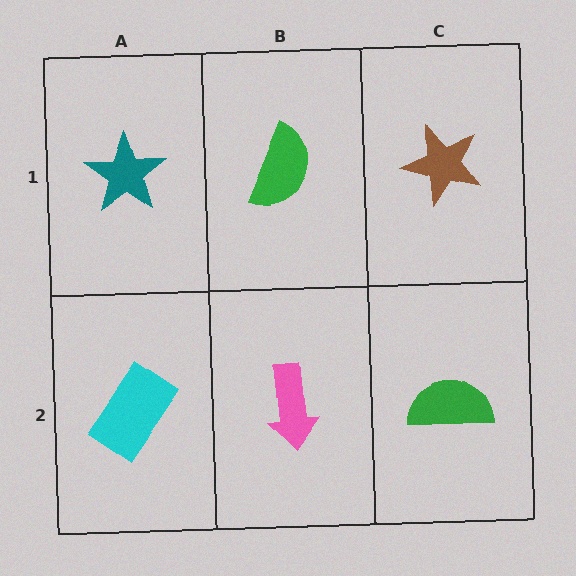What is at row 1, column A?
A teal star.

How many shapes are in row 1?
3 shapes.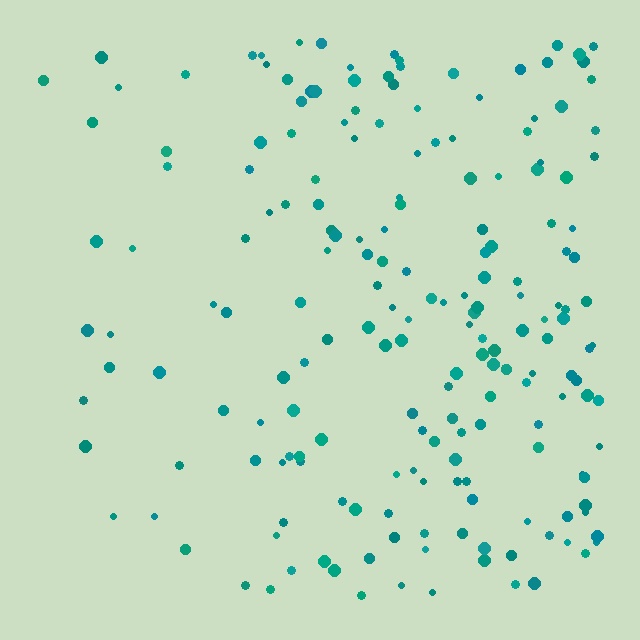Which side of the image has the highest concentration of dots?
The right.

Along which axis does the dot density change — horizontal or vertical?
Horizontal.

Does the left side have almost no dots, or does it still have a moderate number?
Still a moderate number, just noticeably fewer than the right.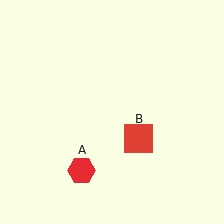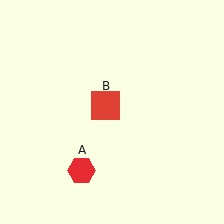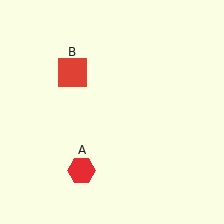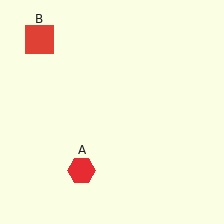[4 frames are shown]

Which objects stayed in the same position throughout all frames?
Red hexagon (object A) remained stationary.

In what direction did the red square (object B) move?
The red square (object B) moved up and to the left.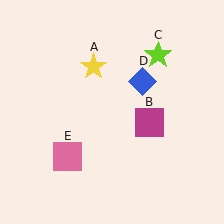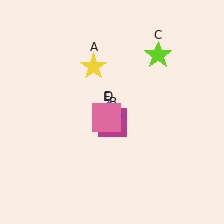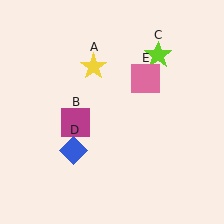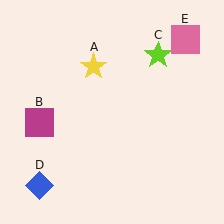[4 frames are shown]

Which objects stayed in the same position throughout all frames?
Yellow star (object A) and lime star (object C) remained stationary.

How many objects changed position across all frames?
3 objects changed position: magenta square (object B), blue diamond (object D), pink square (object E).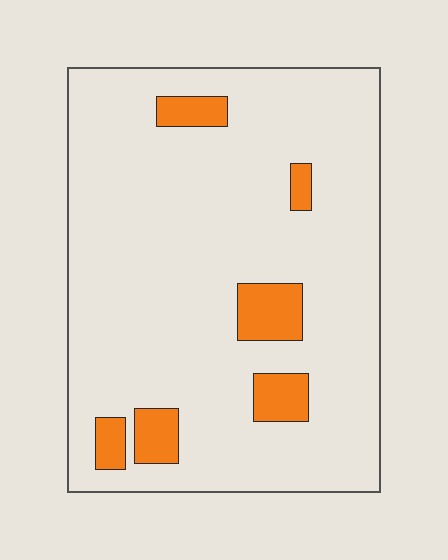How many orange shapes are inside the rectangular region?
6.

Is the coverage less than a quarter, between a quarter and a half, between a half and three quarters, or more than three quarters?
Less than a quarter.